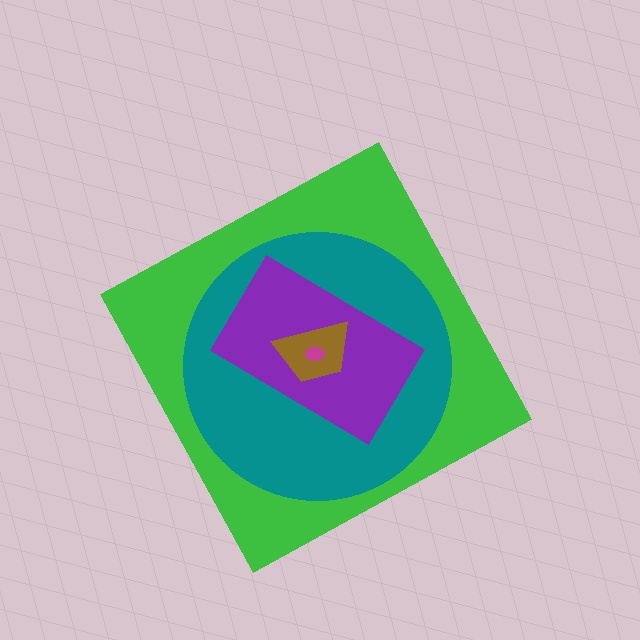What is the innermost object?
The magenta ellipse.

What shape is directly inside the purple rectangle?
The brown trapezoid.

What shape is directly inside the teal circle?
The purple rectangle.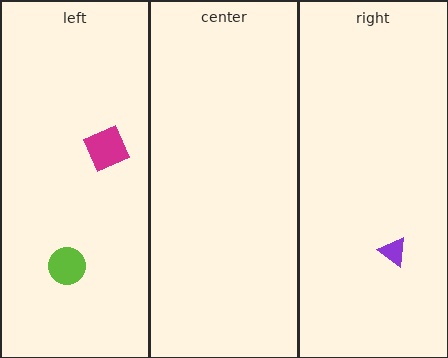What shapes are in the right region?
The purple triangle.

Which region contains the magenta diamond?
The left region.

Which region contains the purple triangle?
The right region.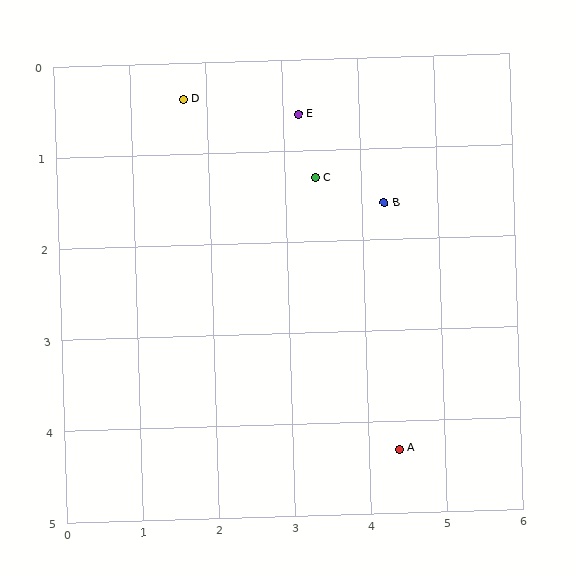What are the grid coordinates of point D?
Point D is at approximately (1.7, 0.4).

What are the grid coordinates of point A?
Point A is at approximately (4.4, 4.3).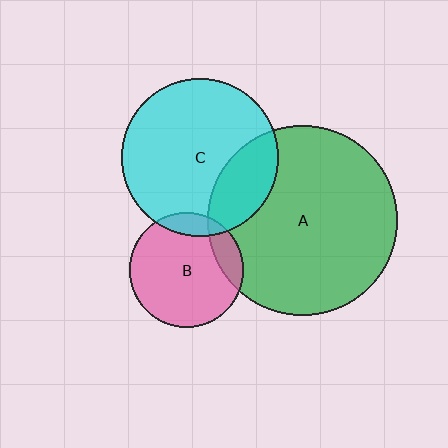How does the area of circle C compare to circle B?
Approximately 1.9 times.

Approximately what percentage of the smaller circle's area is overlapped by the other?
Approximately 25%.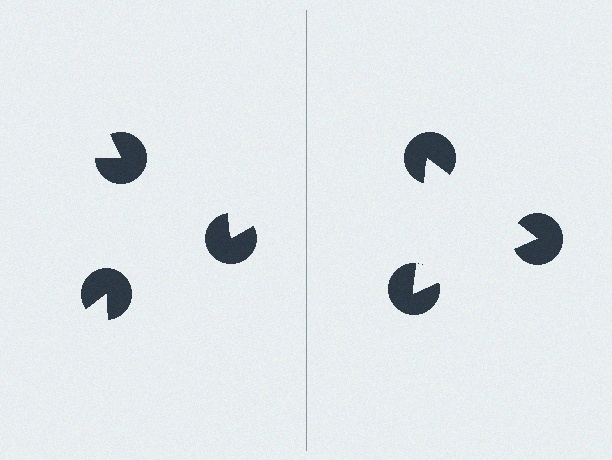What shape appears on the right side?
An illusory triangle.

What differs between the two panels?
The pac-man discs are positioned identically on both sides; only the wedge orientations differ. On the right they align to a triangle; on the left they are misaligned.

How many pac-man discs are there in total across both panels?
6 — 3 on each side.